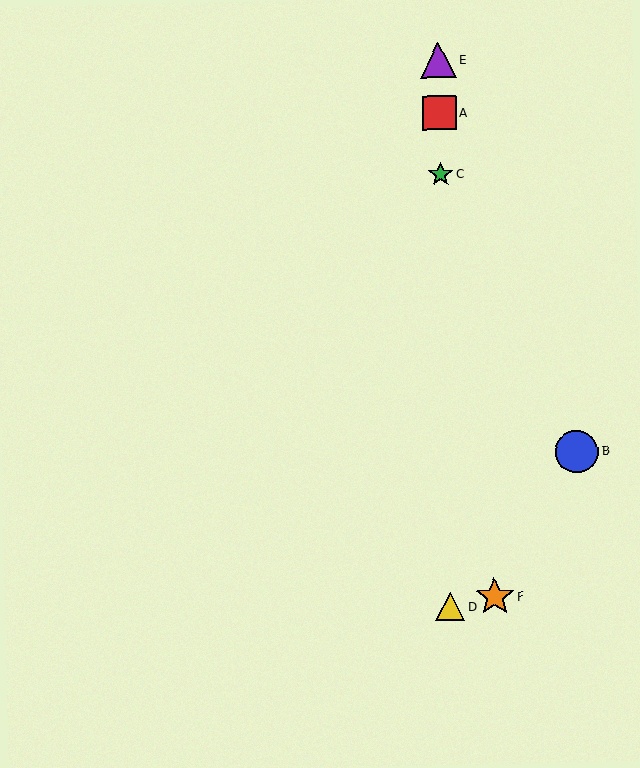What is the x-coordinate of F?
Object F is at x≈495.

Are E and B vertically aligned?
No, E is at x≈438 and B is at x≈577.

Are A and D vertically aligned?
Yes, both are at x≈439.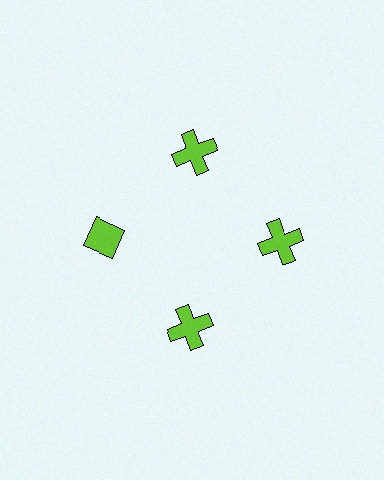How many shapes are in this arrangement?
There are 4 shapes arranged in a ring pattern.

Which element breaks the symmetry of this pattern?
The lime diamond at roughly the 9 o'clock position breaks the symmetry. All other shapes are lime crosses.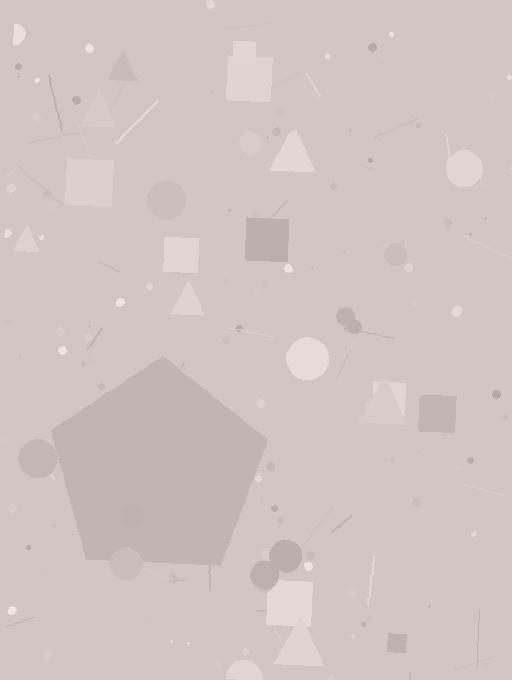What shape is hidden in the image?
A pentagon is hidden in the image.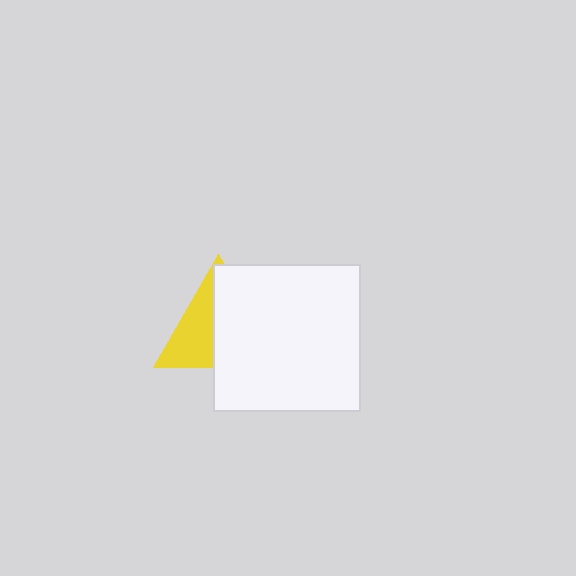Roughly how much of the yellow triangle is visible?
A small part of it is visible (roughly 43%).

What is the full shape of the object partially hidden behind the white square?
The partially hidden object is a yellow triangle.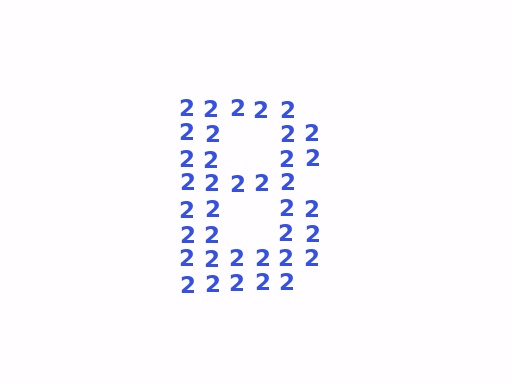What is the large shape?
The large shape is the letter B.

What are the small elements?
The small elements are digit 2's.